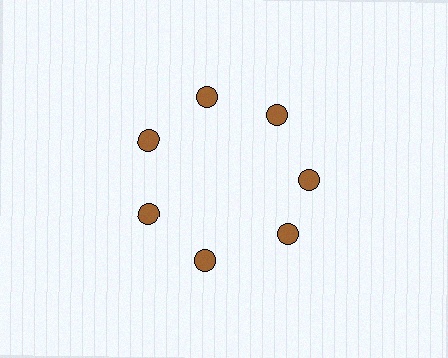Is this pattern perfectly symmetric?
No. The 7 brown circles are arranged in a ring, but one element near the 5 o'clock position is rotated out of alignment along the ring, breaking the 7-fold rotational symmetry.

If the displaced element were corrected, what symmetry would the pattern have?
It would have 7-fold rotational symmetry — the pattern would map onto itself every 51 degrees.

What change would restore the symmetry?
The symmetry would be restored by rotating it back into even spacing with its neighbors so that all 7 circles sit at equal angles and equal distance from the center.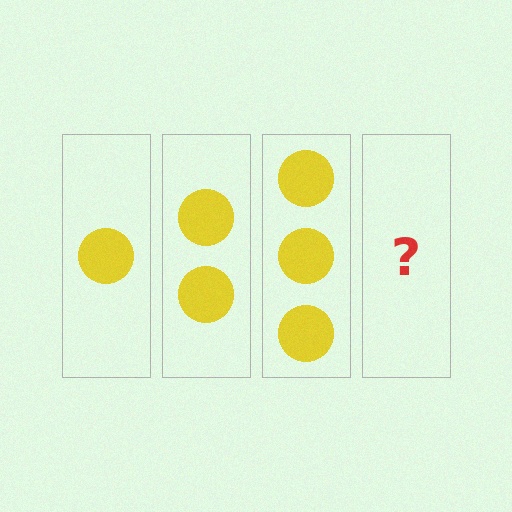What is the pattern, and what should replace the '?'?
The pattern is that each step adds one more circle. The '?' should be 4 circles.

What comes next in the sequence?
The next element should be 4 circles.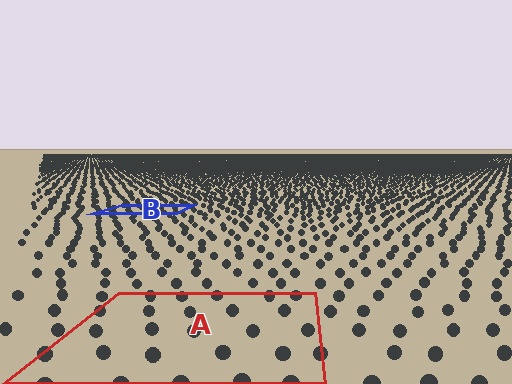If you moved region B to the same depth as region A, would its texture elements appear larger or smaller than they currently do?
They would appear larger. At a closer depth, the same texture elements are projected at a bigger on-screen size.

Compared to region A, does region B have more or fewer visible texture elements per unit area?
Region B has more texture elements per unit area — they are packed more densely because it is farther away.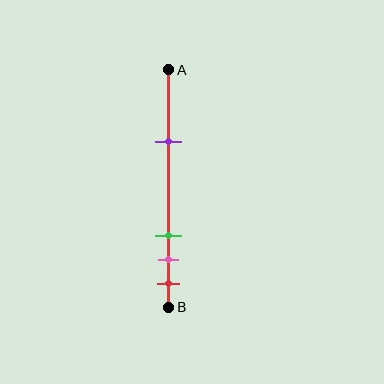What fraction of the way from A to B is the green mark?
The green mark is approximately 70% (0.7) of the way from A to B.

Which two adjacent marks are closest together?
The pink and red marks are the closest adjacent pair.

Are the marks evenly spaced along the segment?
No, the marks are not evenly spaced.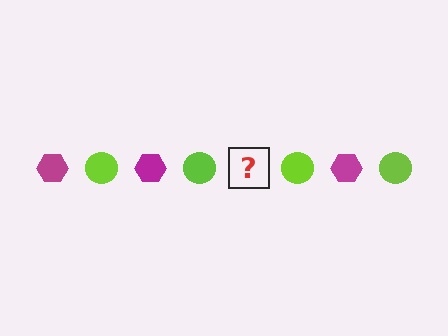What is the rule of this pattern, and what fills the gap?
The rule is that the pattern alternates between magenta hexagon and lime circle. The gap should be filled with a magenta hexagon.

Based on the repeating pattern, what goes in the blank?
The blank should be a magenta hexagon.